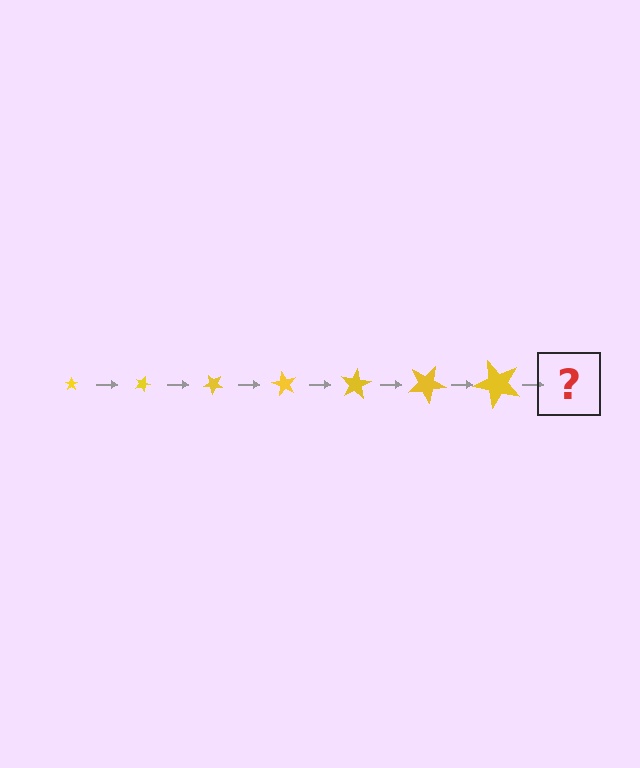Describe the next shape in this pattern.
It should be a star, larger than the previous one and rotated 140 degrees from the start.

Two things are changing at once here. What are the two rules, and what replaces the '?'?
The two rules are that the star grows larger each step and it rotates 20 degrees each step. The '?' should be a star, larger than the previous one and rotated 140 degrees from the start.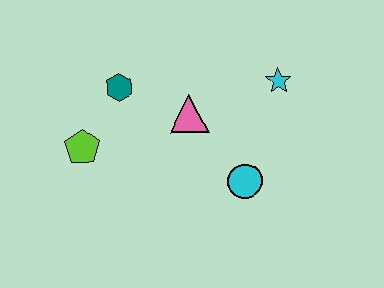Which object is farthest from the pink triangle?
The lime pentagon is farthest from the pink triangle.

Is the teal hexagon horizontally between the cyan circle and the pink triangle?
No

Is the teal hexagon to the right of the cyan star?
No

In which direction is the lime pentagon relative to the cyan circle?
The lime pentagon is to the left of the cyan circle.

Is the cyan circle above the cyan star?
No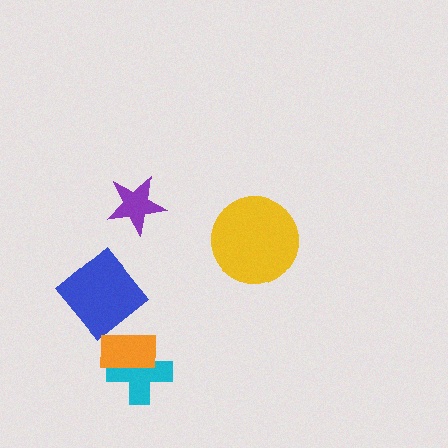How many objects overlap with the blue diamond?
1 object overlaps with the blue diamond.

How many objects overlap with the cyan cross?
1 object overlaps with the cyan cross.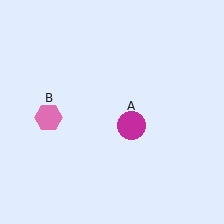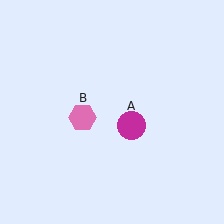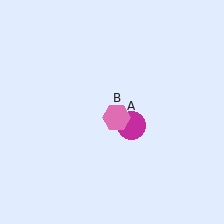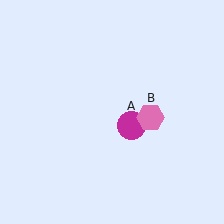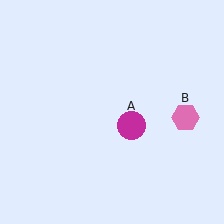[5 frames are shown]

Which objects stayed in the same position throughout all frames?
Magenta circle (object A) remained stationary.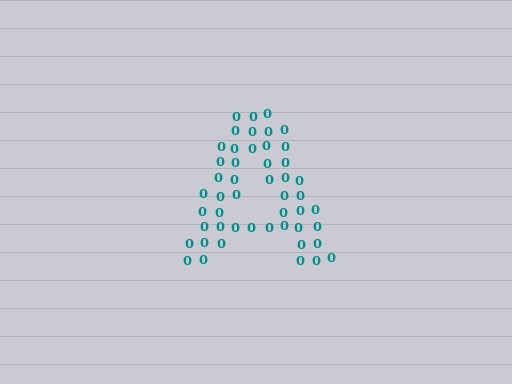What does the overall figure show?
The overall figure shows the letter A.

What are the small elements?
The small elements are digit 0's.